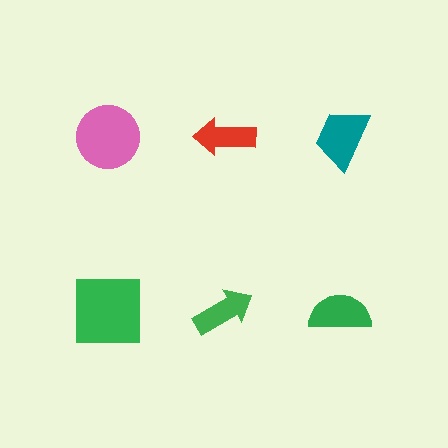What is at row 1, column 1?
A pink circle.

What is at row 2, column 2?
A green arrow.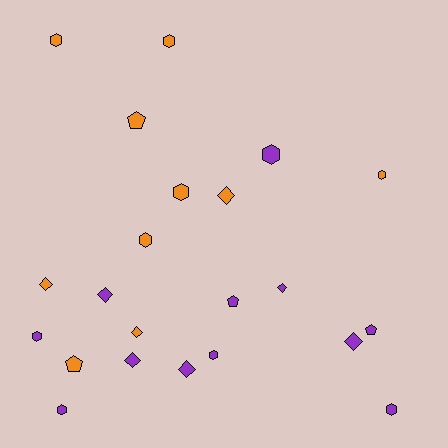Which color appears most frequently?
Purple, with 12 objects.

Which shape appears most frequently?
Hexagon, with 10 objects.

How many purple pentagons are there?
There are 2 purple pentagons.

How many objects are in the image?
There are 22 objects.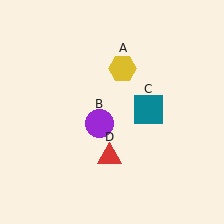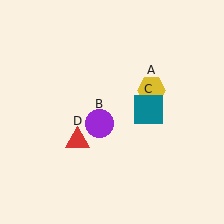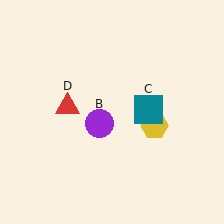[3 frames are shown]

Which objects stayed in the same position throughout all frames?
Purple circle (object B) and teal square (object C) remained stationary.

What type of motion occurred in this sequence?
The yellow hexagon (object A), red triangle (object D) rotated clockwise around the center of the scene.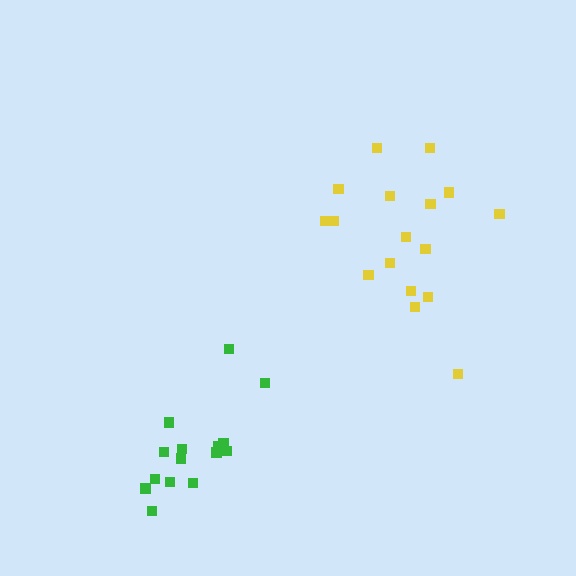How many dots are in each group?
Group 1: 17 dots, Group 2: 15 dots (32 total).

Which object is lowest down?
The green cluster is bottommost.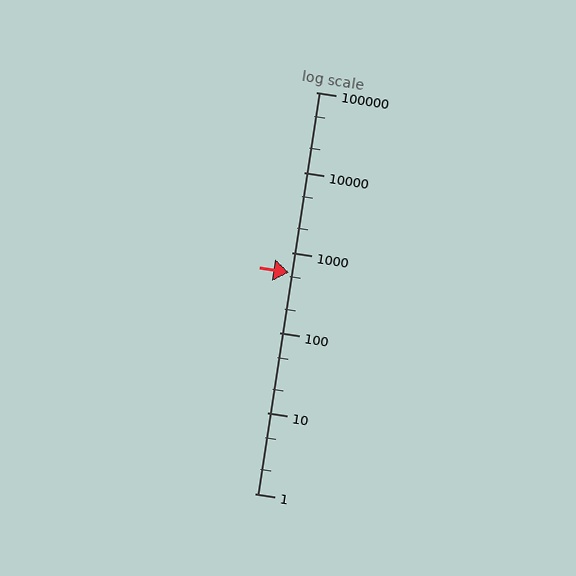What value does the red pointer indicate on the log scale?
The pointer indicates approximately 560.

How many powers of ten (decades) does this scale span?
The scale spans 5 decades, from 1 to 100000.